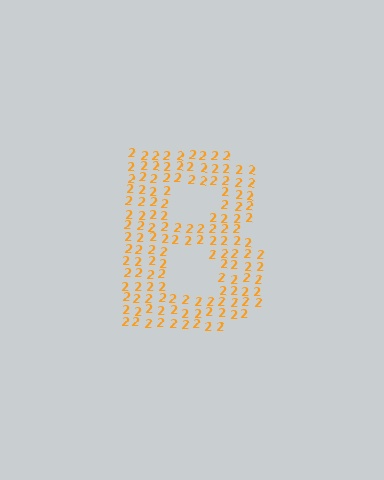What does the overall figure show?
The overall figure shows the letter B.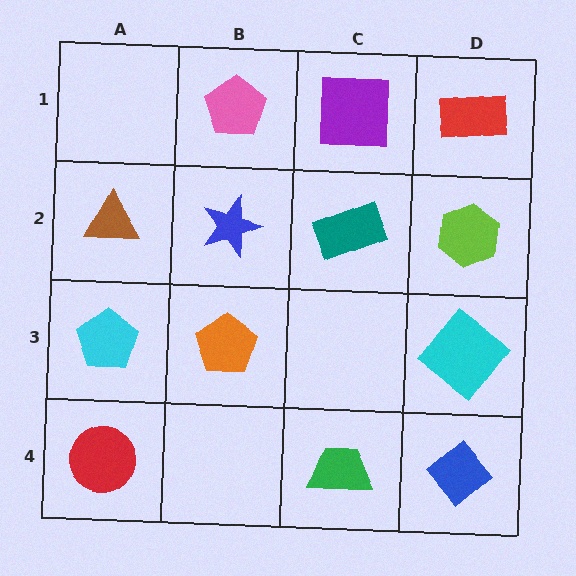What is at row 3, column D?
A cyan diamond.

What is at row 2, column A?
A brown triangle.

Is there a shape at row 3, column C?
No, that cell is empty.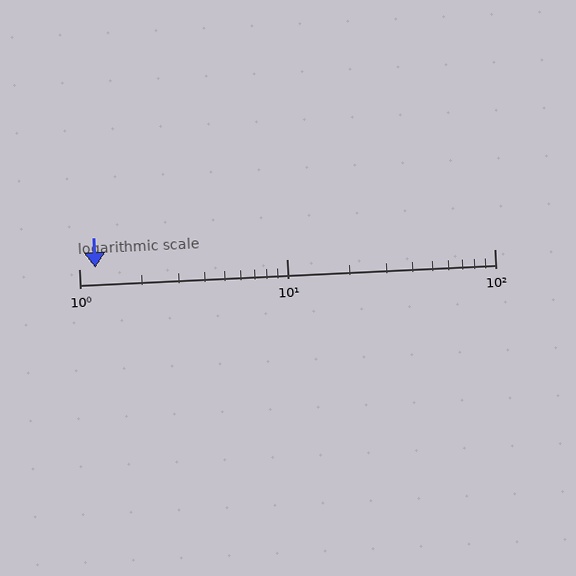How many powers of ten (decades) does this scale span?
The scale spans 2 decades, from 1 to 100.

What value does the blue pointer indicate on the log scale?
The pointer indicates approximately 1.2.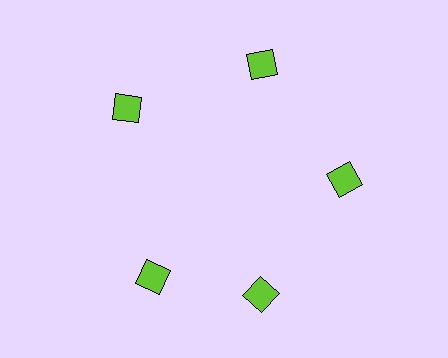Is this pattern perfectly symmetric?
No. The 5 lime squares are arranged in a ring, but one element near the 8 o'clock position is rotated out of alignment along the ring, breaking the 5-fold rotational symmetry.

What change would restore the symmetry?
The symmetry would be restored by rotating it back into even spacing with its neighbors so that all 5 squares sit at equal angles and equal distance from the center.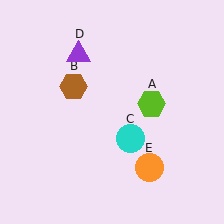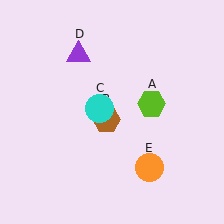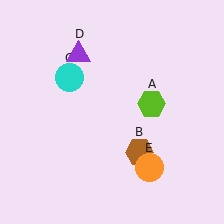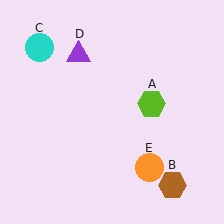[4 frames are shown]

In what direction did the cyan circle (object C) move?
The cyan circle (object C) moved up and to the left.